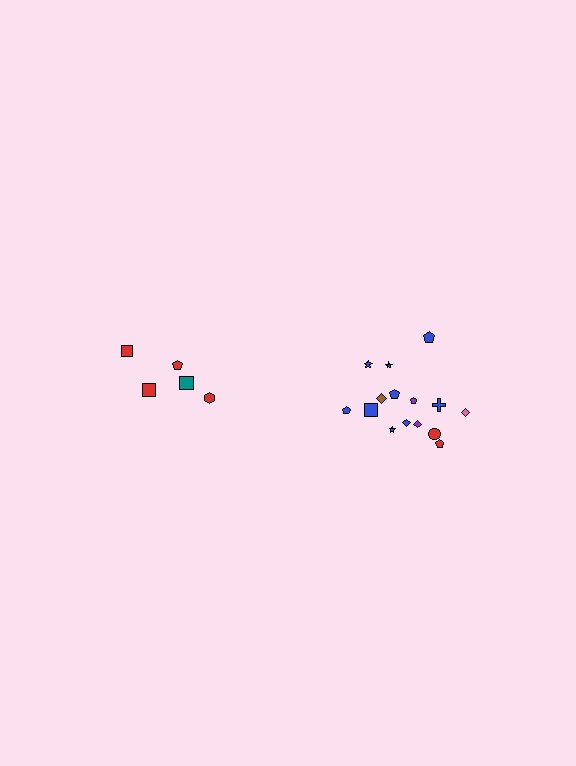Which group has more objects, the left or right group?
The right group.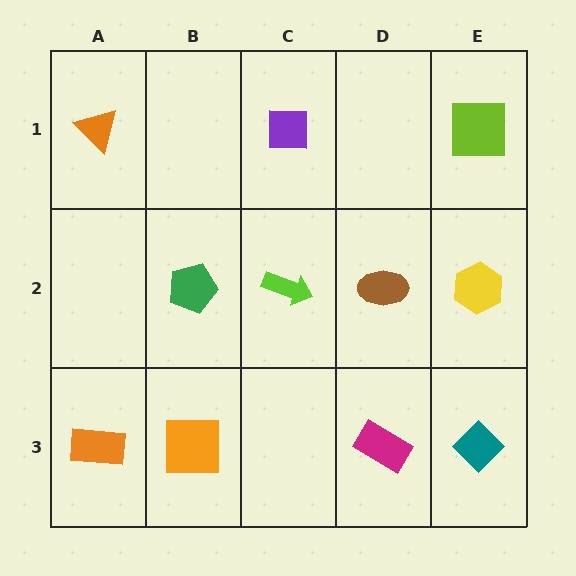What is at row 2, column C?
A lime arrow.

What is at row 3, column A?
An orange rectangle.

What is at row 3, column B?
An orange square.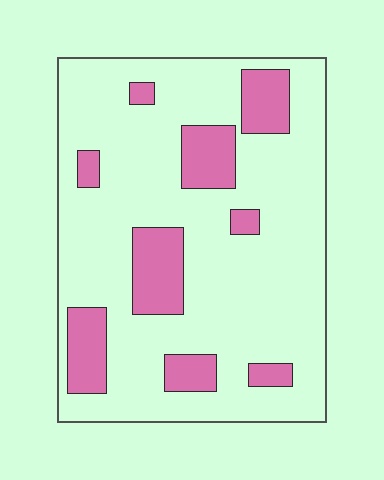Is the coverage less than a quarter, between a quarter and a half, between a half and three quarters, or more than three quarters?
Less than a quarter.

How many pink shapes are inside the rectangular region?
9.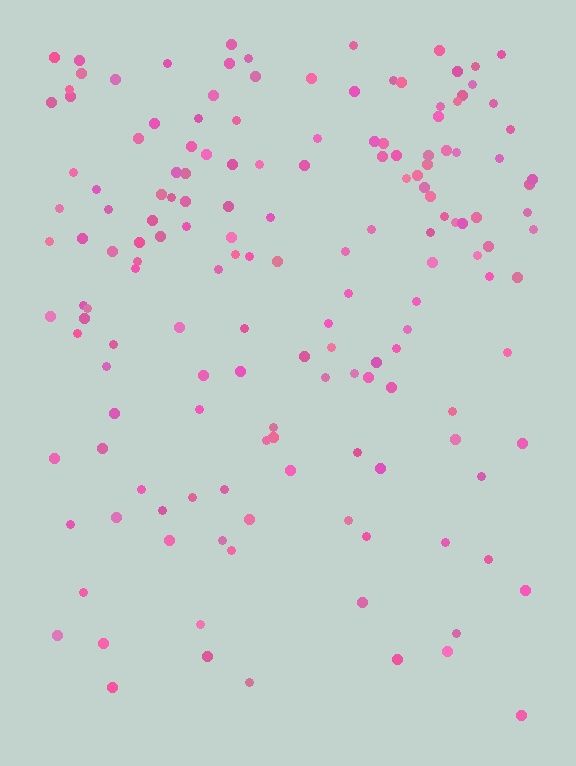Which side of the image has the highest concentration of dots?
The top.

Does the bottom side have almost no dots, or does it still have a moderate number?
Still a moderate number, just noticeably fewer than the top.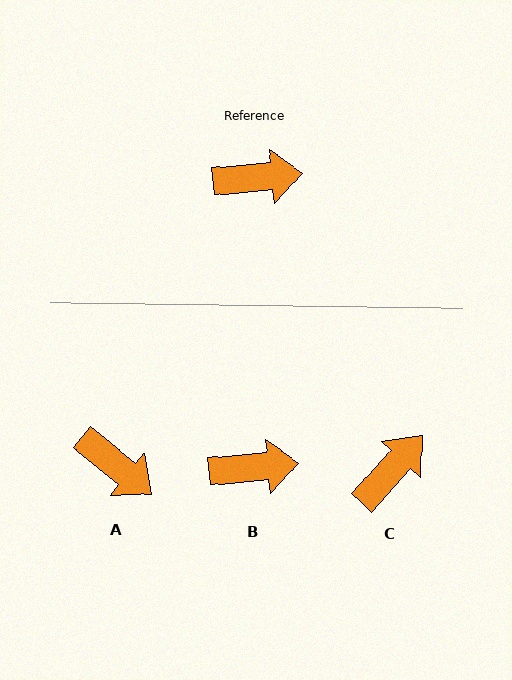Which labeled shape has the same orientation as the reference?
B.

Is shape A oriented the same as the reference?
No, it is off by about 45 degrees.